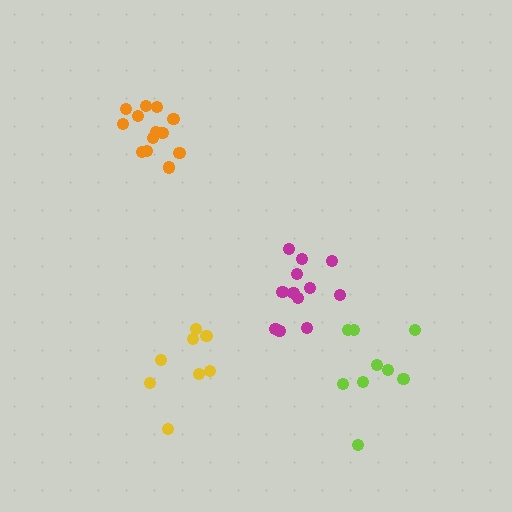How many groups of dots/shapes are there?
There are 4 groups.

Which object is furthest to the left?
The orange cluster is leftmost.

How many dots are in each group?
Group 1: 9 dots, Group 2: 8 dots, Group 3: 12 dots, Group 4: 13 dots (42 total).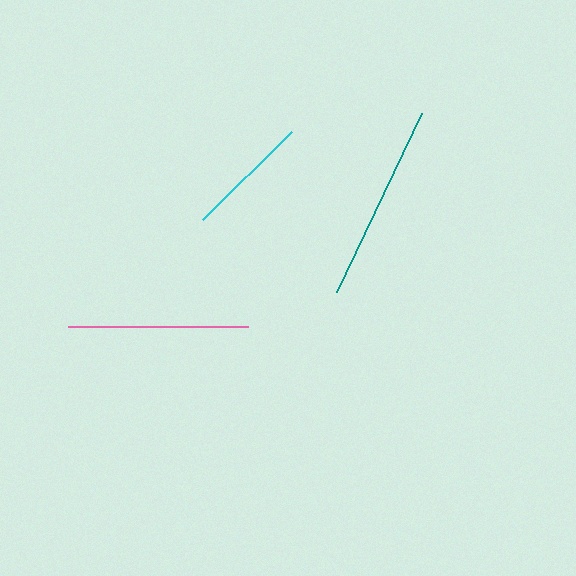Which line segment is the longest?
The teal line is the longest at approximately 197 pixels.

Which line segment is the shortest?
The cyan line is the shortest at approximately 125 pixels.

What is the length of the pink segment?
The pink segment is approximately 180 pixels long.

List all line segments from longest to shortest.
From longest to shortest: teal, pink, cyan.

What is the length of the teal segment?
The teal segment is approximately 197 pixels long.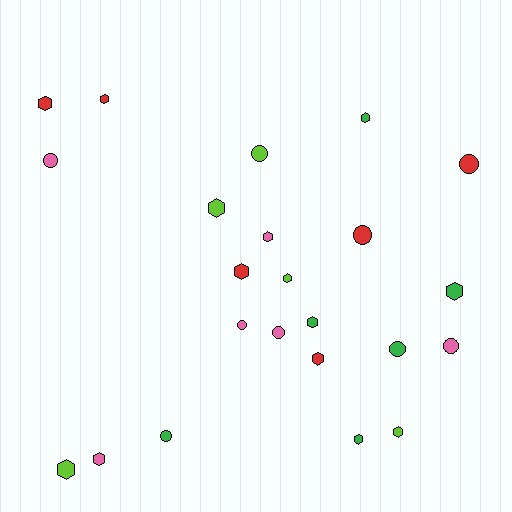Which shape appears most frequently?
Hexagon, with 14 objects.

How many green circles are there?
There are 2 green circles.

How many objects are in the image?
There are 23 objects.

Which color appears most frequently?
Green, with 6 objects.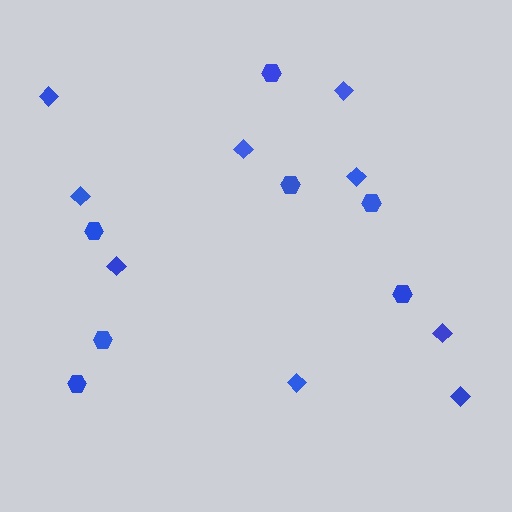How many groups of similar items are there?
There are 2 groups: one group of diamonds (9) and one group of hexagons (7).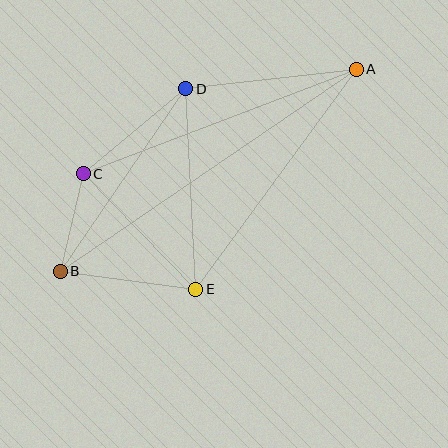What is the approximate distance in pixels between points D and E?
The distance between D and E is approximately 201 pixels.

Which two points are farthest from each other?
Points A and B are farthest from each other.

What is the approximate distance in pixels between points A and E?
The distance between A and E is approximately 272 pixels.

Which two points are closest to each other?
Points B and C are closest to each other.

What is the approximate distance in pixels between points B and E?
The distance between B and E is approximately 137 pixels.